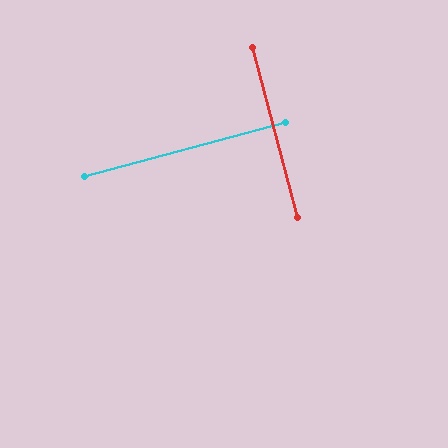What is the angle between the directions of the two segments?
Approximately 90 degrees.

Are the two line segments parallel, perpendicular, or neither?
Perpendicular — they meet at approximately 90°.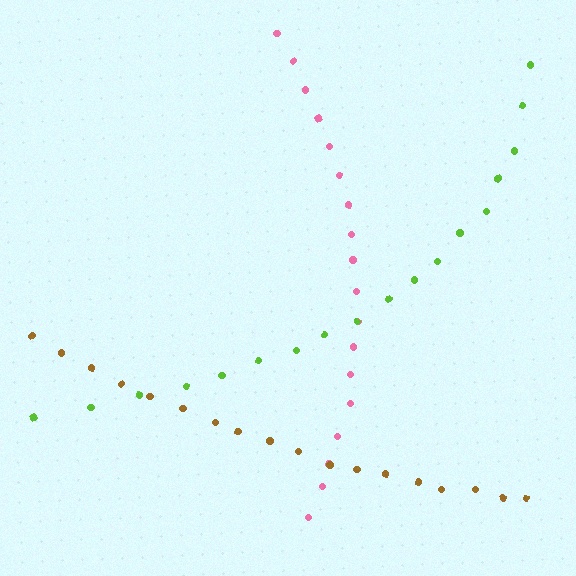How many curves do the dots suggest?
There are 3 distinct paths.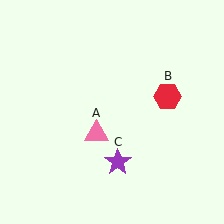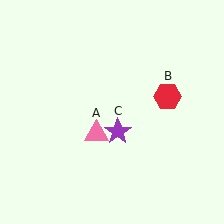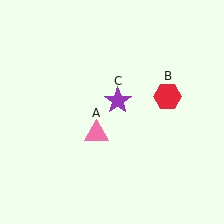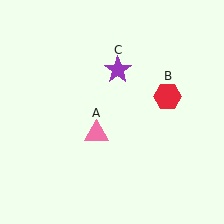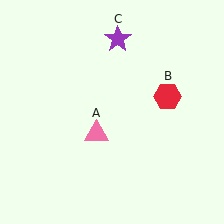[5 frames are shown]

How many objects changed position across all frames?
1 object changed position: purple star (object C).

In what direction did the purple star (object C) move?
The purple star (object C) moved up.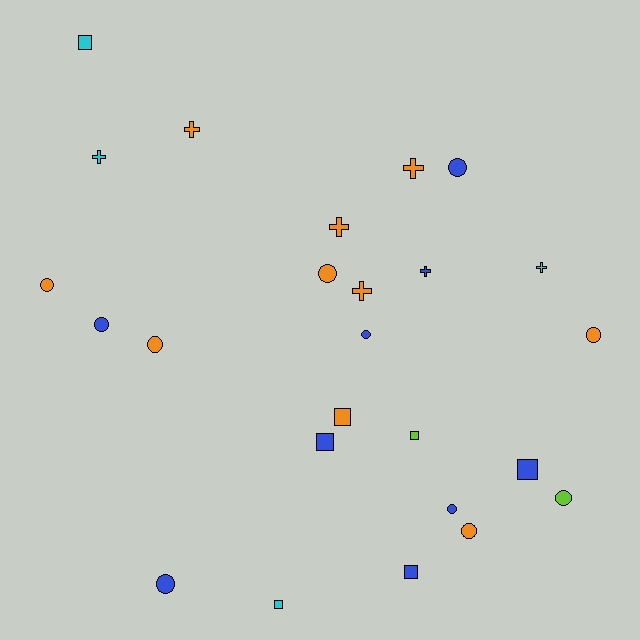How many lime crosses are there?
There are no lime crosses.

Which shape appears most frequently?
Circle, with 11 objects.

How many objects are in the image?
There are 25 objects.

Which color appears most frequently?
Orange, with 10 objects.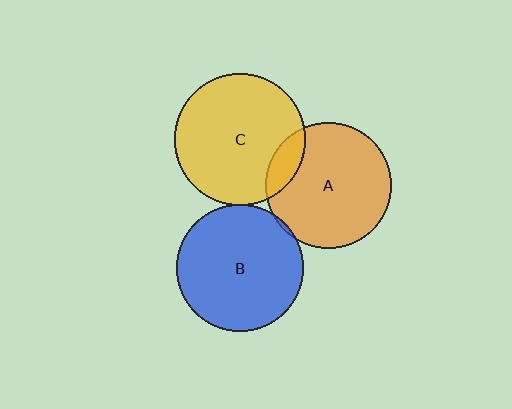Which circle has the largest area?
Circle C (yellow).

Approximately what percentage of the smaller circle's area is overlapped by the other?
Approximately 5%.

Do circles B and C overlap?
Yes.